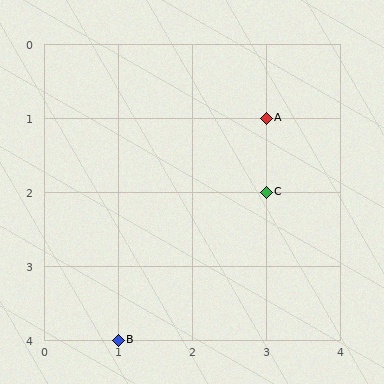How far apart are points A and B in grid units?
Points A and B are 2 columns and 3 rows apart (about 3.6 grid units diagonally).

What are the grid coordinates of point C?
Point C is at grid coordinates (3, 2).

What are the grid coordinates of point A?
Point A is at grid coordinates (3, 1).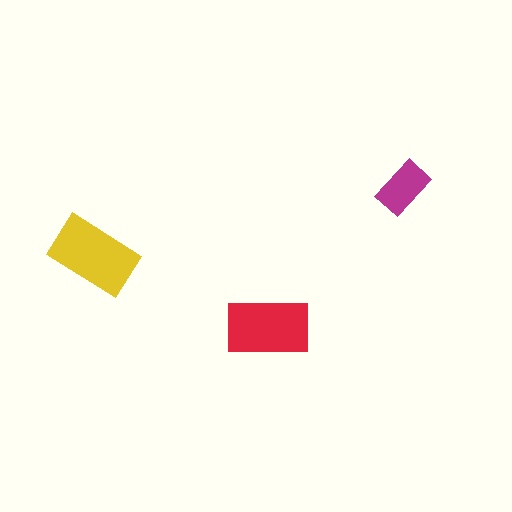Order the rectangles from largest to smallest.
the yellow one, the red one, the magenta one.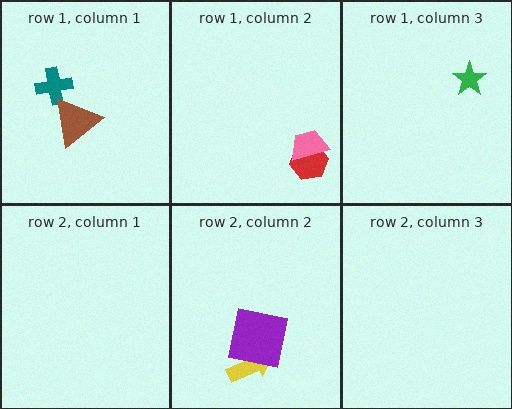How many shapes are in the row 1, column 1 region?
2.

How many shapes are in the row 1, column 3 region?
1.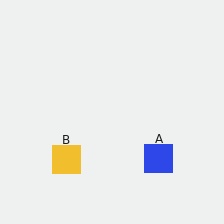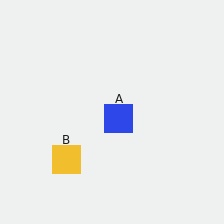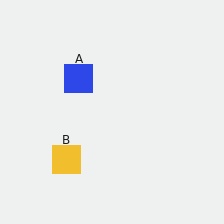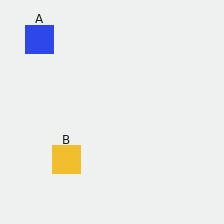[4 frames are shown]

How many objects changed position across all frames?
1 object changed position: blue square (object A).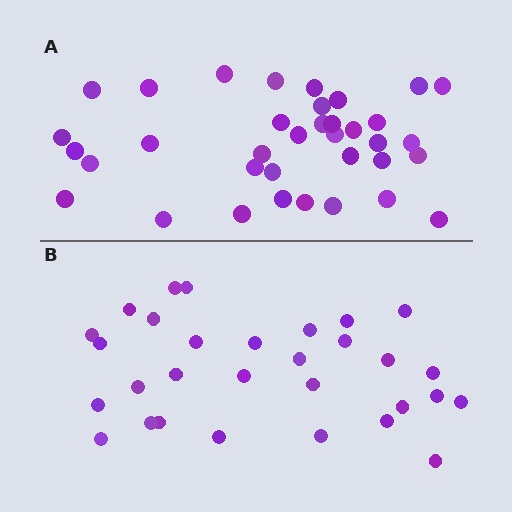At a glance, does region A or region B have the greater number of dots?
Region A (the top region) has more dots.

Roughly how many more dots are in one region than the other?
Region A has about 6 more dots than region B.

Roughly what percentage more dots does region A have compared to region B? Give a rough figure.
About 20% more.